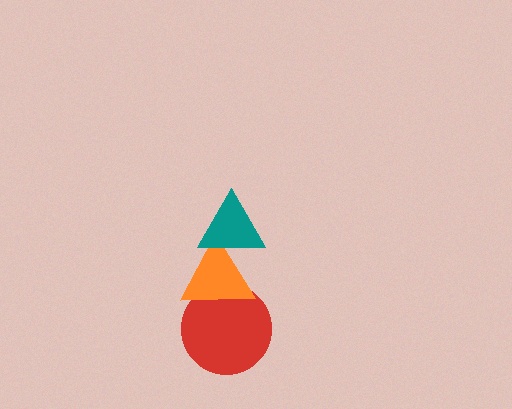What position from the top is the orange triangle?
The orange triangle is 2nd from the top.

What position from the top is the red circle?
The red circle is 3rd from the top.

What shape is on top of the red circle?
The orange triangle is on top of the red circle.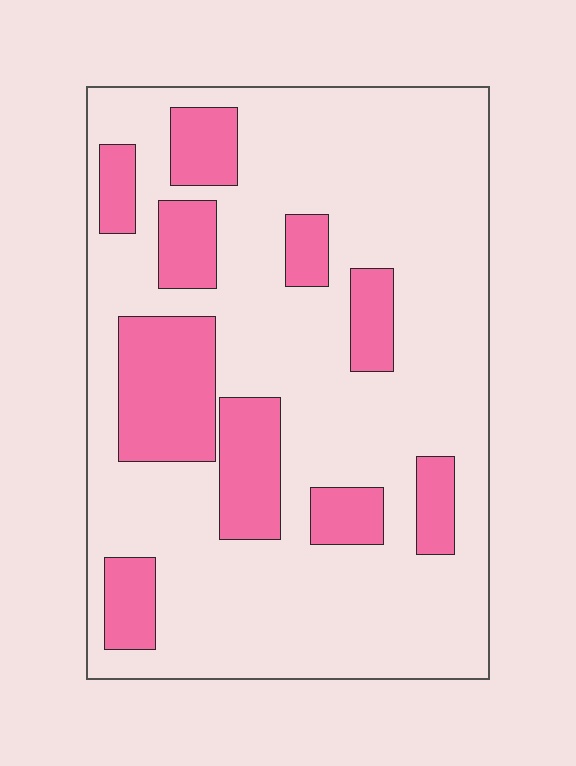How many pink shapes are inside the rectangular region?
10.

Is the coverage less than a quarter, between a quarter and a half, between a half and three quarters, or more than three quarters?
Less than a quarter.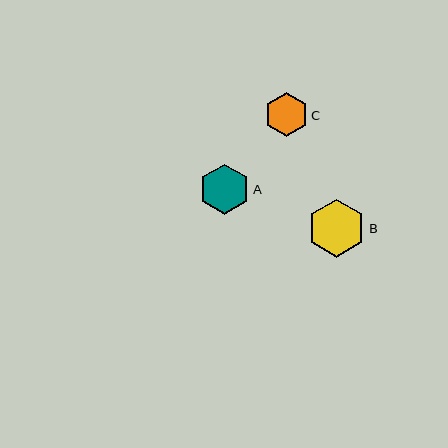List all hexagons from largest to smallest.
From largest to smallest: B, A, C.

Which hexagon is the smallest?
Hexagon C is the smallest with a size of approximately 43 pixels.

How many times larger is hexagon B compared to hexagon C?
Hexagon B is approximately 1.3 times the size of hexagon C.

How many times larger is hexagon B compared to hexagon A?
Hexagon B is approximately 1.2 times the size of hexagon A.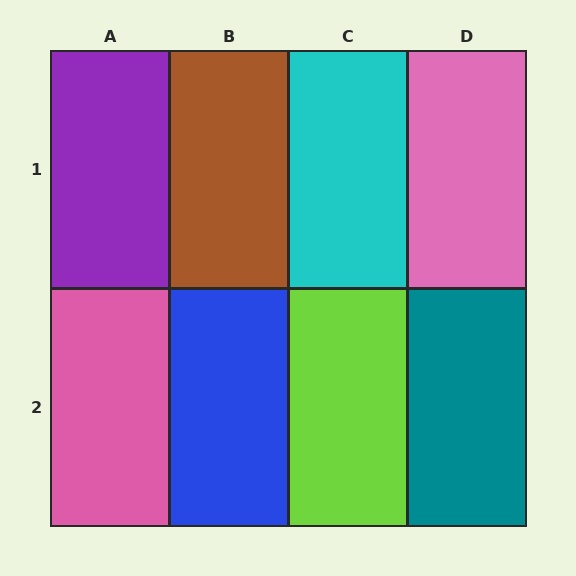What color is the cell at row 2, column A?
Pink.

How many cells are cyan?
1 cell is cyan.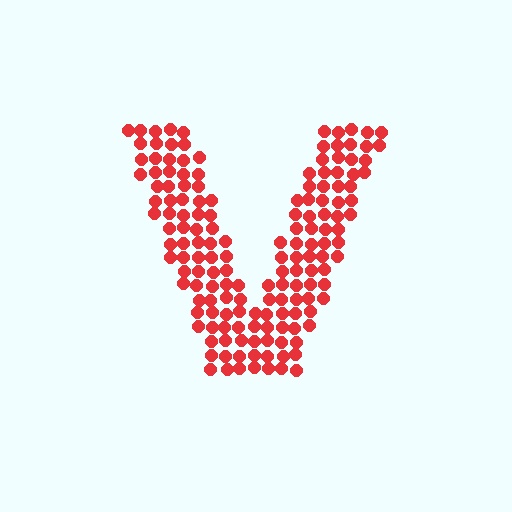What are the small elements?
The small elements are circles.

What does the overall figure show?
The overall figure shows the letter V.